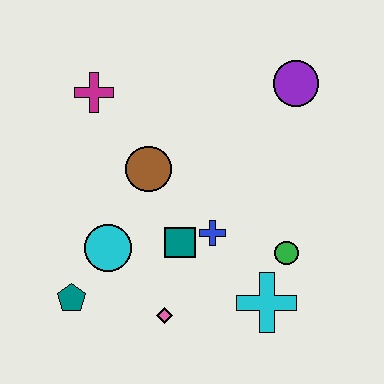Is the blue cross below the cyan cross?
No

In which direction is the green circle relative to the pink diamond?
The green circle is to the right of the pink diamond.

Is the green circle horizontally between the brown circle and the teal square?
No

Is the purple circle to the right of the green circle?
Yes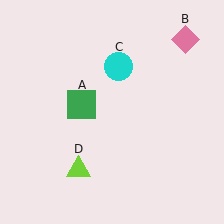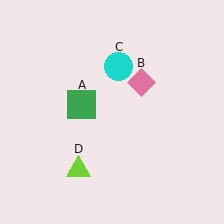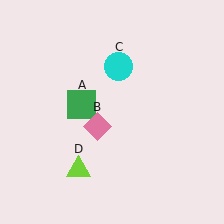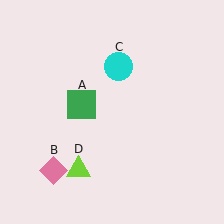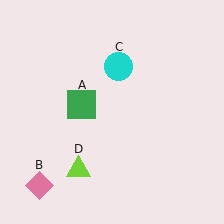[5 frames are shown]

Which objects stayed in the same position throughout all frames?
Green square (object A) and cyan circle (object C) and lime triangle (object D) remained stationary.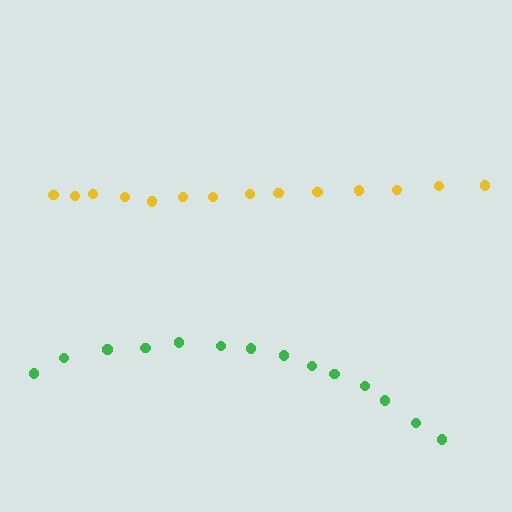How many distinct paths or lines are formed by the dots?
There are 2 distinct paths.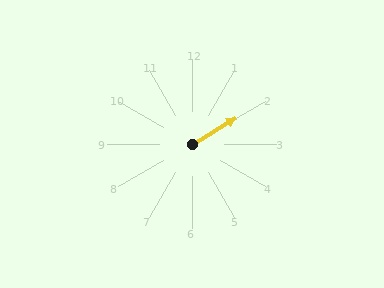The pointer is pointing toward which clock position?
Roughly 2 o'clock.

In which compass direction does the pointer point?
Northeast.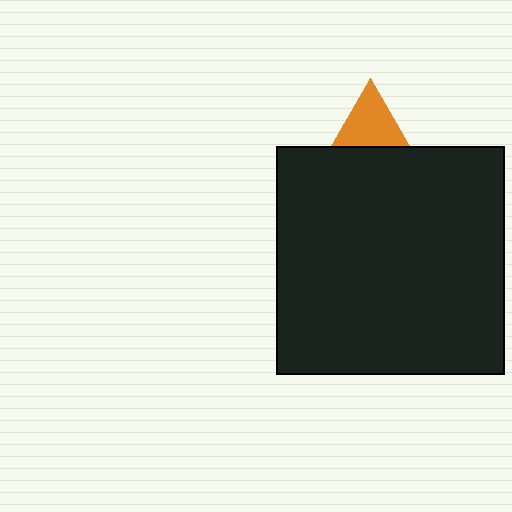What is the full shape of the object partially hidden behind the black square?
The partially hidden object is an orange triangle.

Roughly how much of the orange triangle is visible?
A small part of it is visible (roughly 37%).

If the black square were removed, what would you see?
You would see the complete orange triangle.